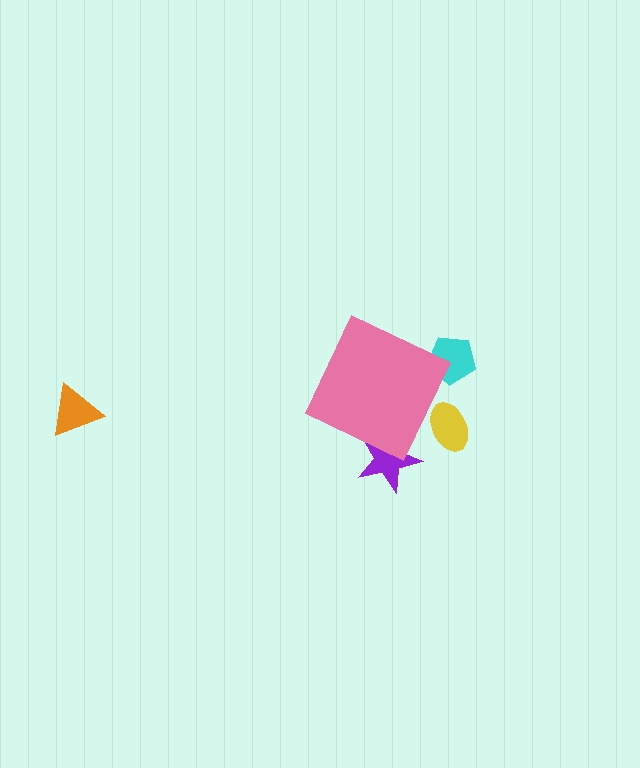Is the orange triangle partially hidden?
No, the orange triangle is fully visible.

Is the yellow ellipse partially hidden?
Yes, the yellow ellipse is partially hidden behind the pink diamond.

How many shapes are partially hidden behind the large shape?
3 shapes are partially hidden.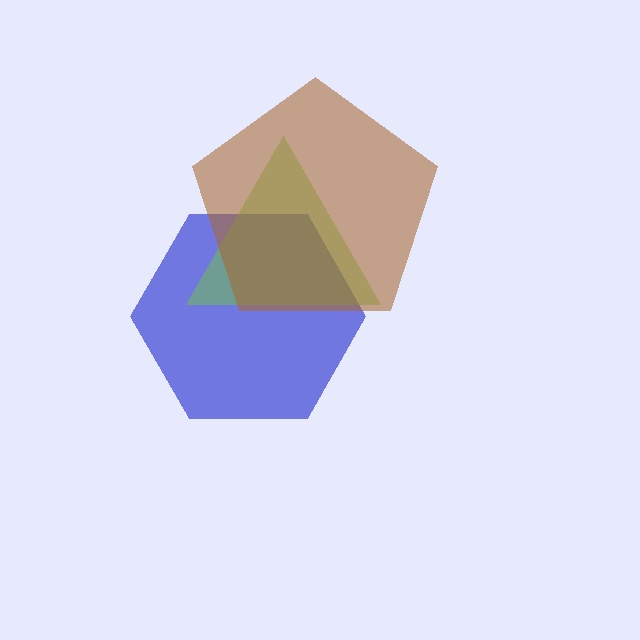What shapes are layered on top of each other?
The layered shapes are: a blue hexagon, a lime triangle, a brown pentagon.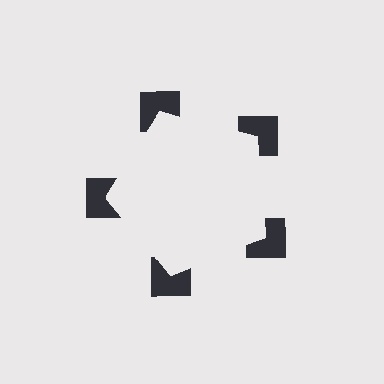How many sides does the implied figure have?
5 sides.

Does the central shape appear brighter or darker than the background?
It typically appears slightly brighter than the background, even though no actual brightness change is drawn.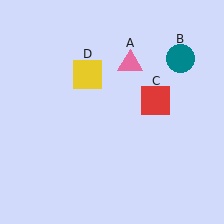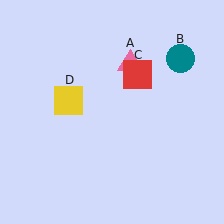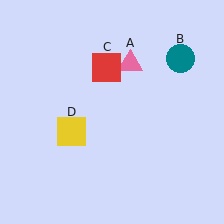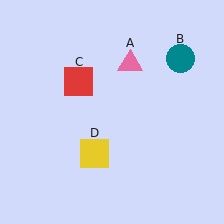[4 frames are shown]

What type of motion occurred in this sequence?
The red square (object C), yellow square (object D) rotated counterclockwise around the center of the scene.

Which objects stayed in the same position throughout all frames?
Pink triangle (object A) and teal circle (object B) remained stationary.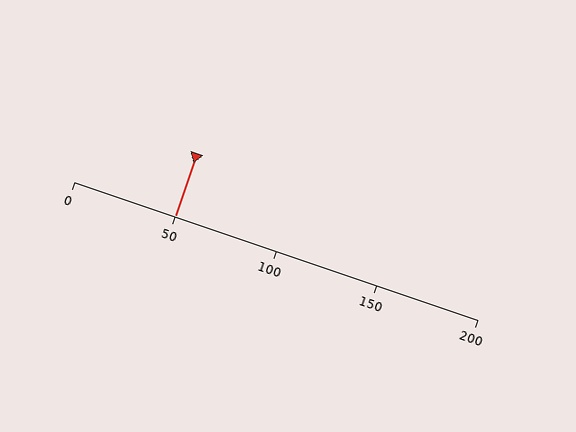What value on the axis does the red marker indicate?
The marker indicates approximately 50.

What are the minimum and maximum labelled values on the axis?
The axis runs from 0 to 200.